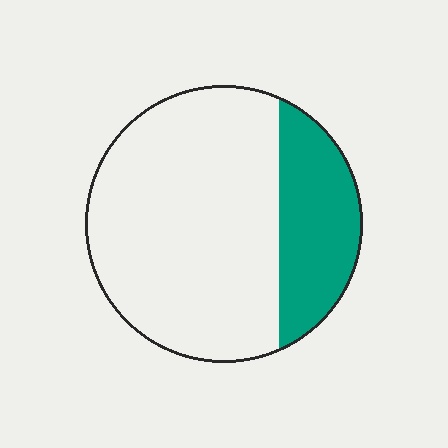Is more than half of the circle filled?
No.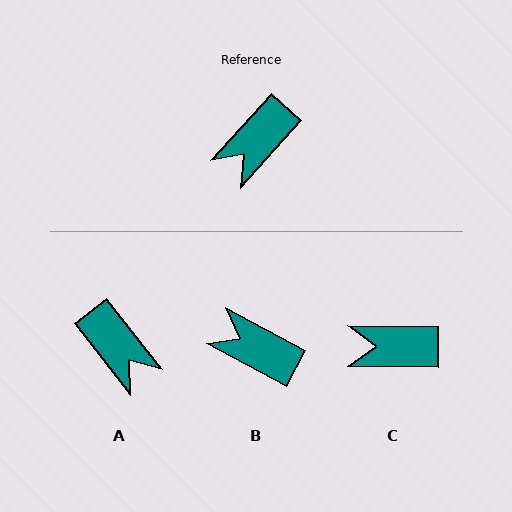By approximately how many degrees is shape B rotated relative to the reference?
Approximately 76 degrees clockwise.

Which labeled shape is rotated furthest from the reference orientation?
A, about 80 degrees away.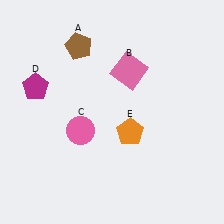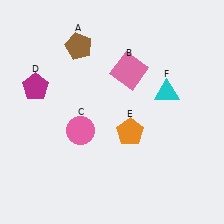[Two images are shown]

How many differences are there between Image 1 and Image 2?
There is 1 difference between the two images.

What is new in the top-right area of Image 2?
A cyan triangle (F) was added in the top-right area of Image 2.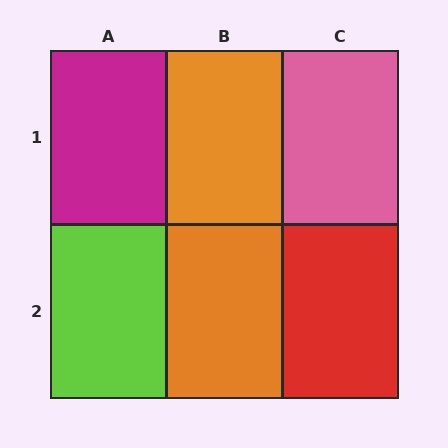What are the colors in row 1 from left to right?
Magenta, orange, pink.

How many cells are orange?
2 cells are orange.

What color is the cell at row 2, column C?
Red.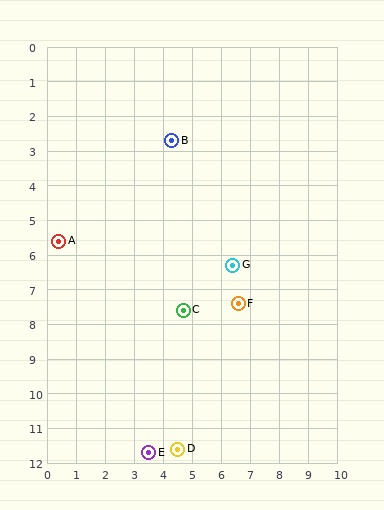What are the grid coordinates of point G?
Point G is at approximately (6.4, 6.3).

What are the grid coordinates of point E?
Point E is at approximately (3.5, 11.7).